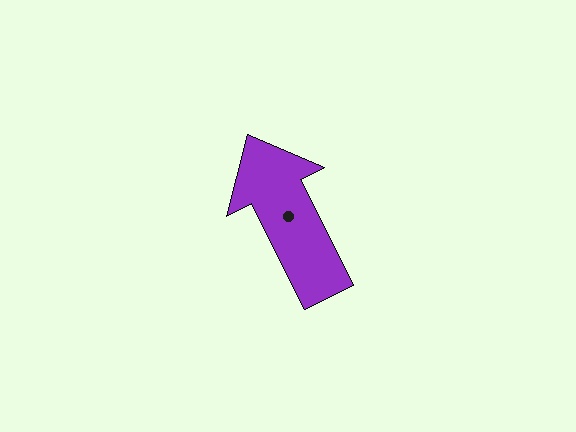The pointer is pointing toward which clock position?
Roughly 11 o'clock.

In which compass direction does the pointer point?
Northwest.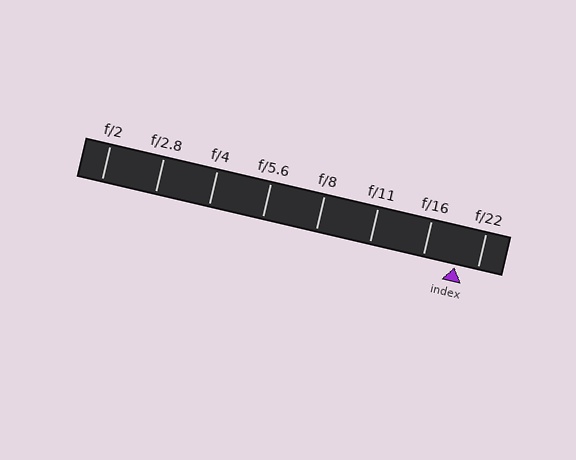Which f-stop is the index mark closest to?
The index mark is closest to f/22.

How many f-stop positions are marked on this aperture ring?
There are 8 f-stop positions marked.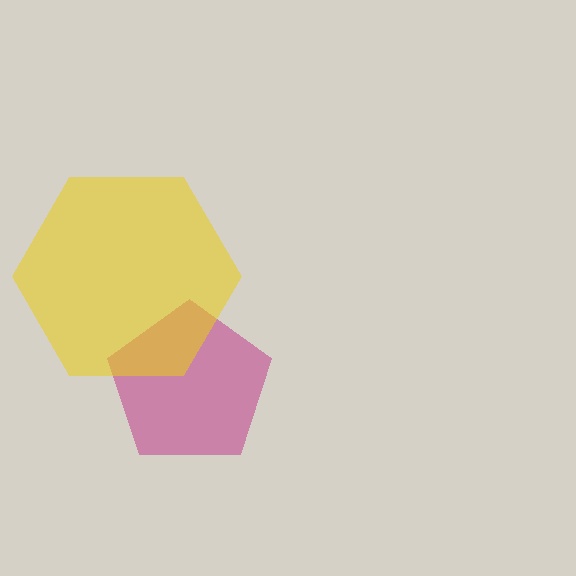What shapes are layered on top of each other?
The layered shapes are: a magenta pentagon, a yellow hexagon.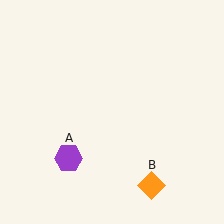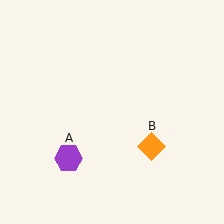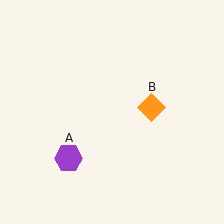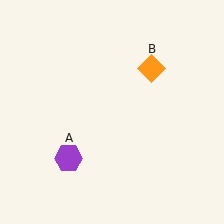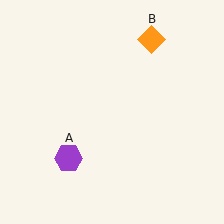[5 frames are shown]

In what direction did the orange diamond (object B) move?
The orange diamond (object B) moved up.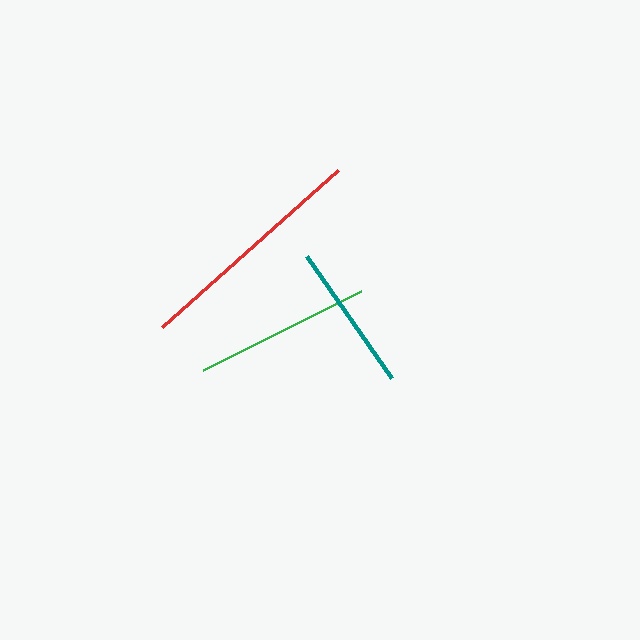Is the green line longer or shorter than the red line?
The red line is longer than the green line.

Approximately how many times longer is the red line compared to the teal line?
The red line is approximately 1.6 times the length of the teal line.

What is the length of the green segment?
The green segment is approximately 177 pixels long.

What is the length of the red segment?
The red segment is approximately 236 pixels long.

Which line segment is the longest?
The red line is the longest at approximately 236 pixels.